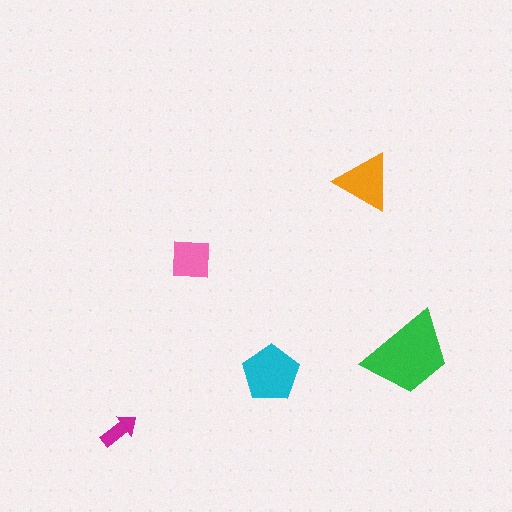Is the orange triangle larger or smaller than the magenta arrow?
Larger.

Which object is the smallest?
The magenta arrow.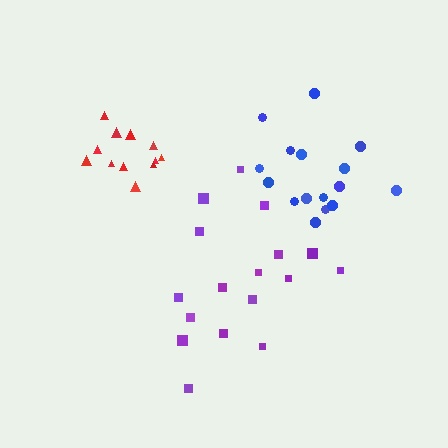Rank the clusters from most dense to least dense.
red, blue, purple.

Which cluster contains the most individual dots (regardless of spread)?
Purple (17).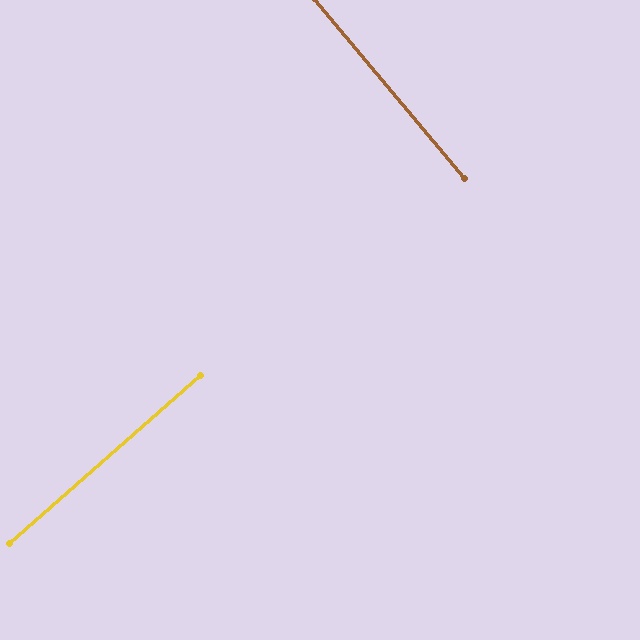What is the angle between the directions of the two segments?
Approximately 88 degrees.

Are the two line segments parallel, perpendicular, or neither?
Perpendicular — they meet at approximately 88°.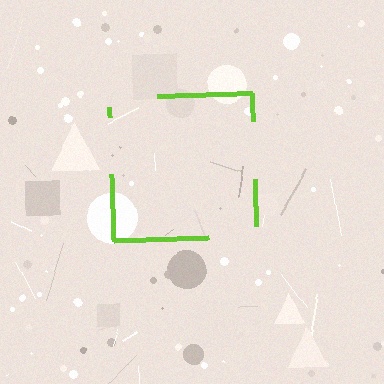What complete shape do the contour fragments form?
The contour fragments form a square.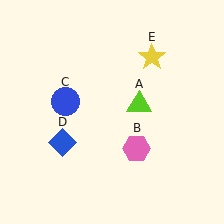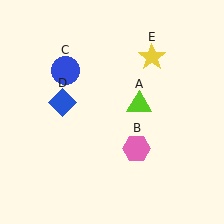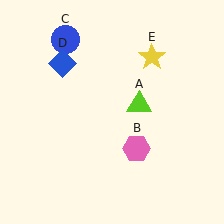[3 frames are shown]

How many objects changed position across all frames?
2 objects changed position: blue circle (object C), blue diamond (object D).